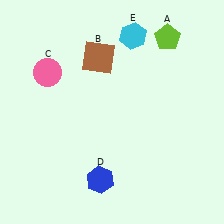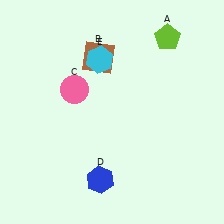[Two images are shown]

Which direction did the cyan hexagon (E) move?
The cyan hexagon (E) moved left.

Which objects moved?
The objects that moved are: the pink circle (C), the cyan hexagon (E).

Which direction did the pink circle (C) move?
The pink circle (C) moved right.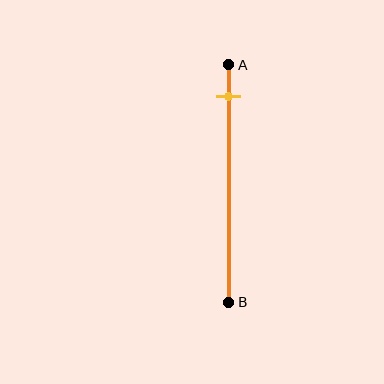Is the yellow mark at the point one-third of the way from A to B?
No, the mark is at about 15% from A, not at the 33% one-third point.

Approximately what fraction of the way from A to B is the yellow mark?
The yellow mark is approximately 15% of the way from A to B.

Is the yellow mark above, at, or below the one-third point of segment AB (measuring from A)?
The yellow mark is above the one-third point of segment AB.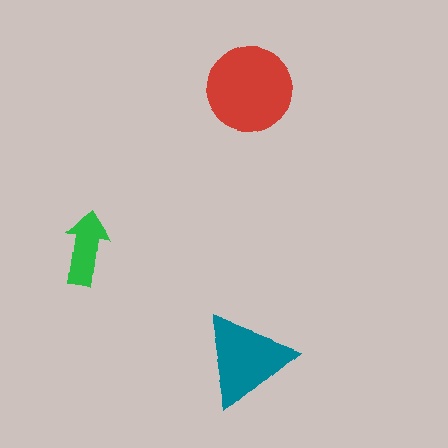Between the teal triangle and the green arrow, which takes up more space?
The teal triangle.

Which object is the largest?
The red circle.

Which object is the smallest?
The green arrow.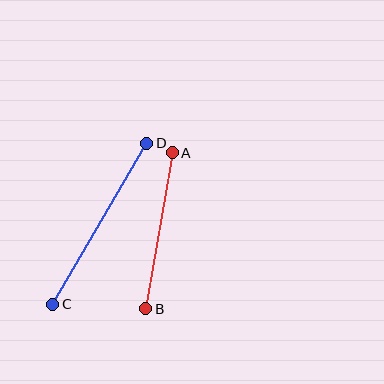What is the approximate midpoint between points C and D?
The midpoint is at approximately (100, 224) pixels.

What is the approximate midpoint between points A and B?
The midpoint is at approximately (159, 231) pixels.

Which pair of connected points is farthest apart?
Points C and D are farthest apart.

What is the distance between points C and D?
The distance is approximately 186 pixels.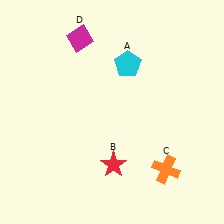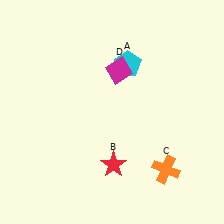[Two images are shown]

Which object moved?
The magenta diamond (D) moved right.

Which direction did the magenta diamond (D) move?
The magenta diamond (D) moved right.